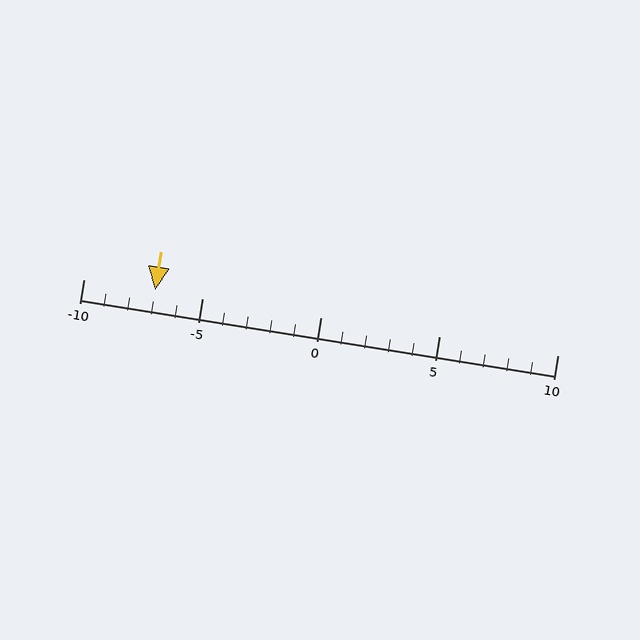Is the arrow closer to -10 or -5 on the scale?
The arrow is closer to -5.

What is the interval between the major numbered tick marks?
The major tick marks are spaced 5 units apart.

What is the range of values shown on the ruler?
The ruler shows values from -10 to 10.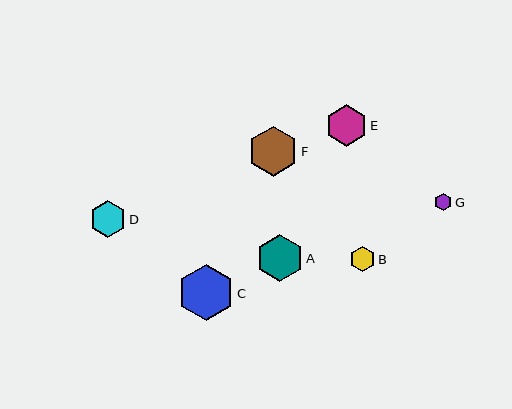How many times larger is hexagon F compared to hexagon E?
Hexagon F is approximately 1.2 times the size of hexagon E.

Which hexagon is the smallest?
Hexagon G is the smallest with a size of approximately 18 pixels.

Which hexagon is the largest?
Hexagon C is the largest with a size of approximately 56 pixels.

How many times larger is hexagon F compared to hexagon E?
Hexagon F is approximately 1.2 times the size of hexagon E.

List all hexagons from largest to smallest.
From largest to smallest: C, F, A, E, D, B, G.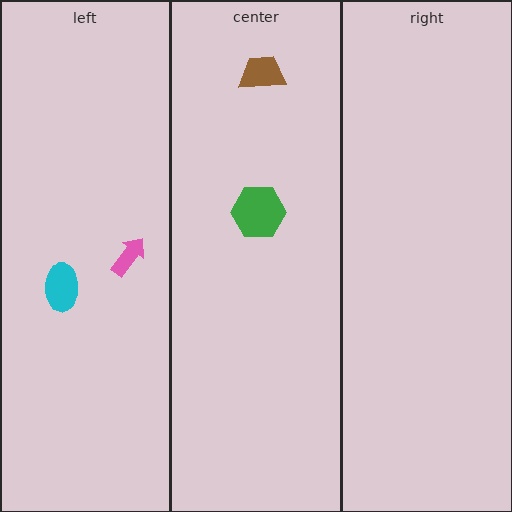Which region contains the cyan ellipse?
The left region.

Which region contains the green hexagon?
The center region.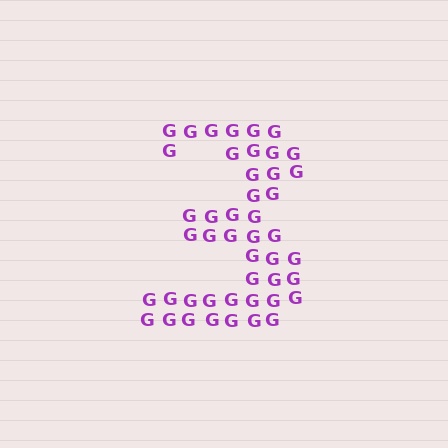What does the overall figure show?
The overall figure shows the digit 3.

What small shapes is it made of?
It is made of small letter G's.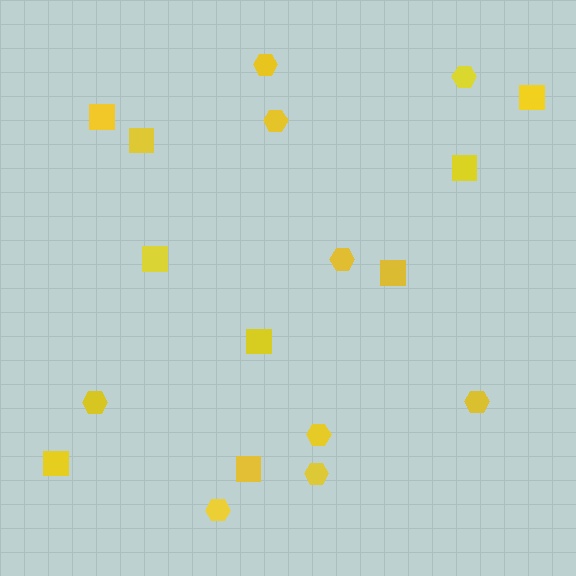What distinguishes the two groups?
There are 2 groups: one group of hexagons (9) and one group of squares (9).